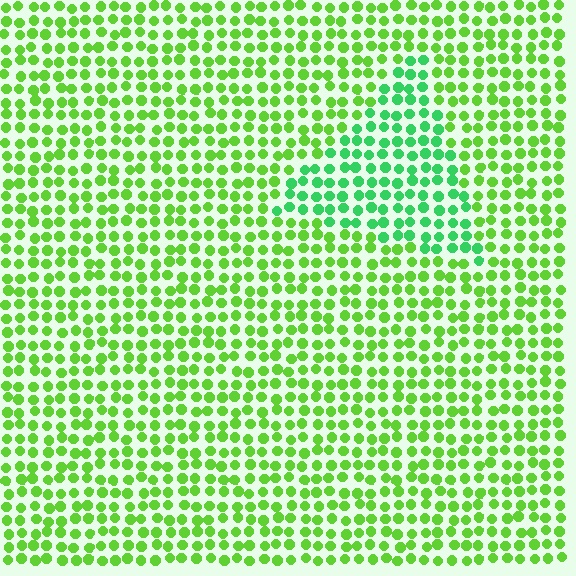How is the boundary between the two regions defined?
The boundary is defined purely by a slight shift in hue (about 34 degrees). Spacing, size, and orientation are identical on both sides.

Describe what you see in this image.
The image is filled with small lime elements in a uniform arrangement. A triangle-shaped region is visible where the elements are tinted to a slightly different hue, forming a subtle color boundary.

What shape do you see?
I see a triangle.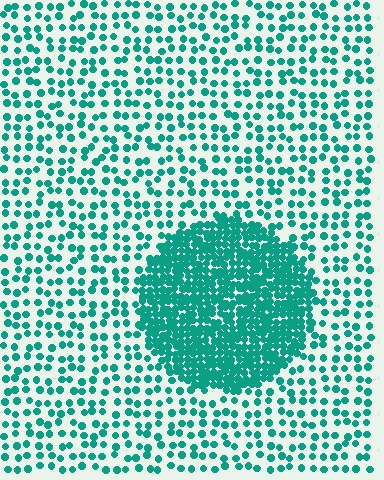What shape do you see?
I see a circle.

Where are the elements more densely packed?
The elements are more densely packed inside the circle boundary.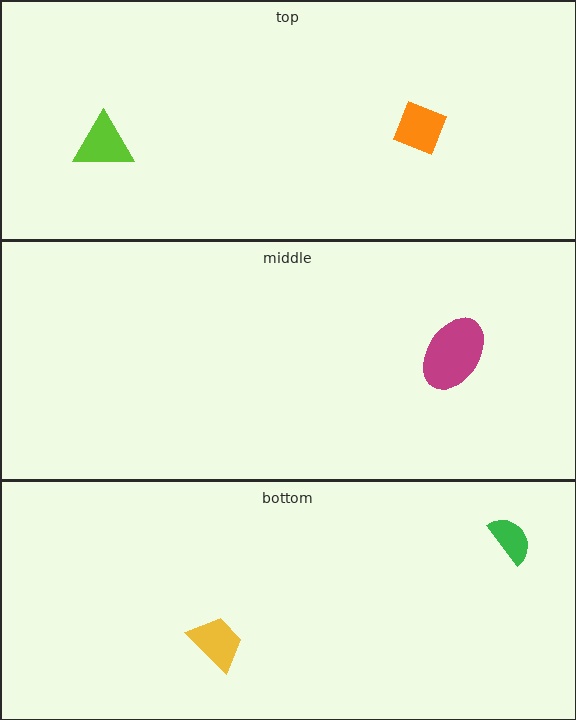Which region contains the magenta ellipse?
The middle region.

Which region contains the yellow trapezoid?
The bottom region.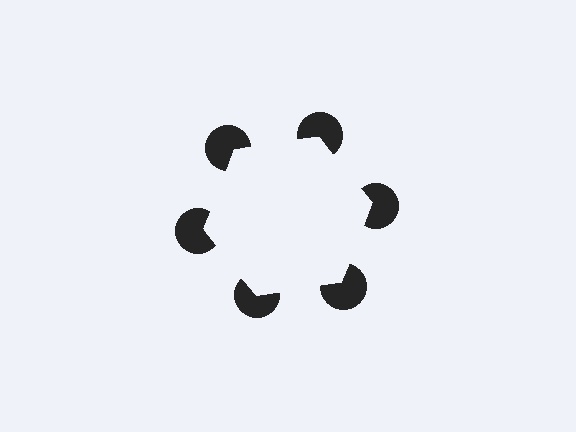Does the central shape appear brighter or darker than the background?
It typically appears slightly brighter than the background, even though no actual brightness change is drawn.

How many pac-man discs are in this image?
There are 6 — one at each vertex of the illusory hexagon.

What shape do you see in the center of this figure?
An illusory hexagon — its edges are inferred from the aligned wedge cuts in the pac-man discs, not physically drawn.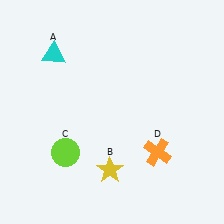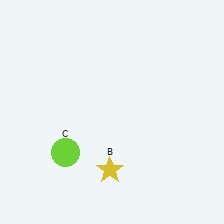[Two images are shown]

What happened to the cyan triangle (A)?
The cyan triangle (A) was removed in Image 2. It was in the top-left area of Image 1.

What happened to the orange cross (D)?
The orange cross (D) was removed in Image 2. It was in the bottom-right area of Image 1.